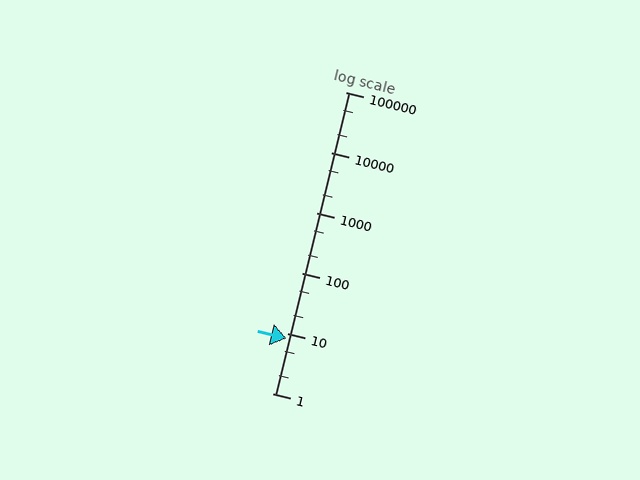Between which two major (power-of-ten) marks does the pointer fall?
The pointer is between 1 and 10.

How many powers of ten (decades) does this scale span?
The scale spans 5 decades, from 1 to 100000.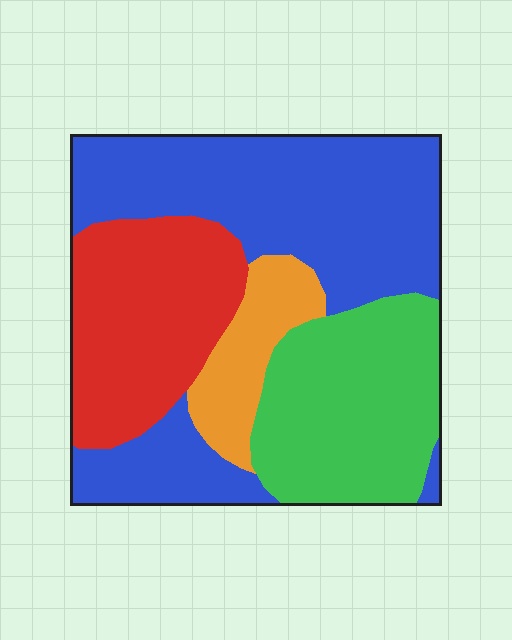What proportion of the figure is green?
Green covers 25% of the figure.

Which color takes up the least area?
Orange, at roughly 10%.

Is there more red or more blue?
Blue.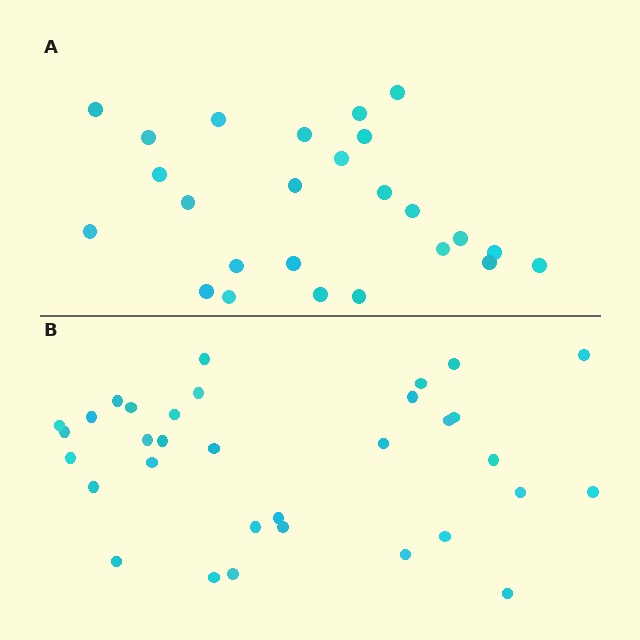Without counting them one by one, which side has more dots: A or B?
Region B (the bottom region) has more dots.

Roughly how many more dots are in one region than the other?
Region B has roughly 8 or so more dots than region A.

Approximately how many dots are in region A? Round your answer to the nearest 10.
About 20 dots. (The exact count is 25, which rounds to 20.)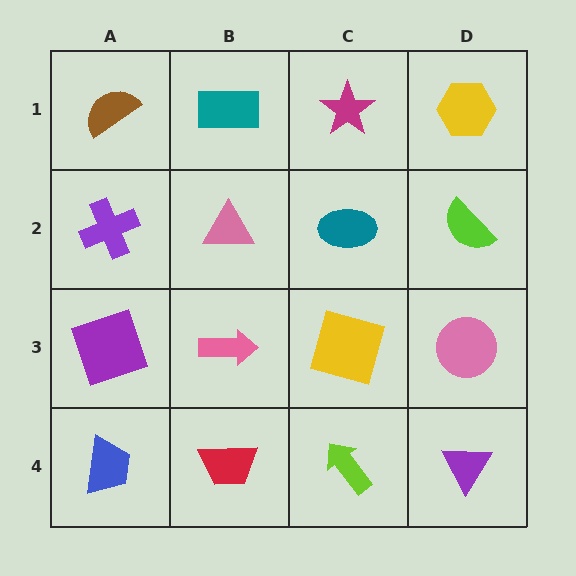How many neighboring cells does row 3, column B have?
4.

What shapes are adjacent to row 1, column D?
A lime semicircle (row 2, column D), a magenta star (row 1, column C).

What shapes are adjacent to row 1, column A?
A purple cross (row 2, column A), a teal rectangle (row 1, column B).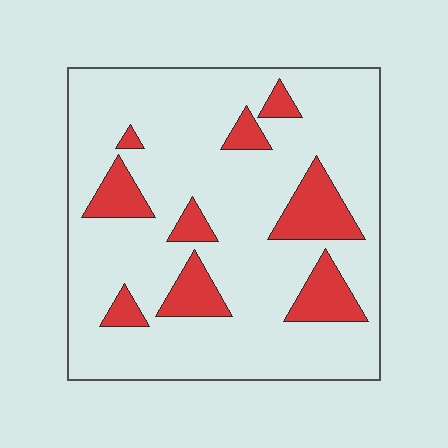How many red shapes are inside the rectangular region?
9.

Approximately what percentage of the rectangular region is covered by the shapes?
Approximately 20%.